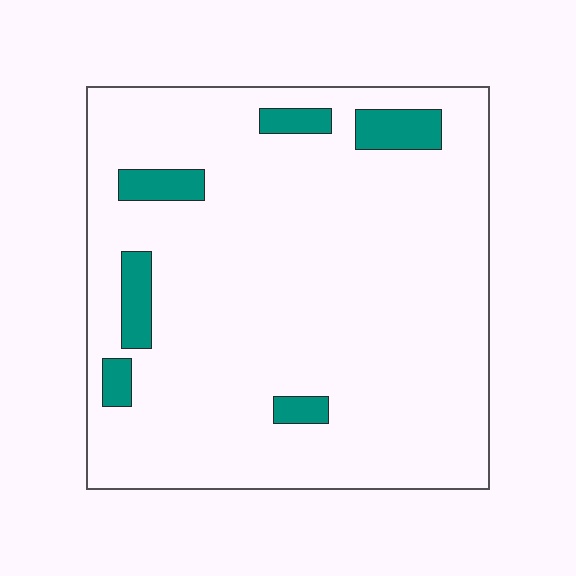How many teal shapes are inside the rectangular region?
6.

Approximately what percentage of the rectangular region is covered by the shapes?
Approximately 10%.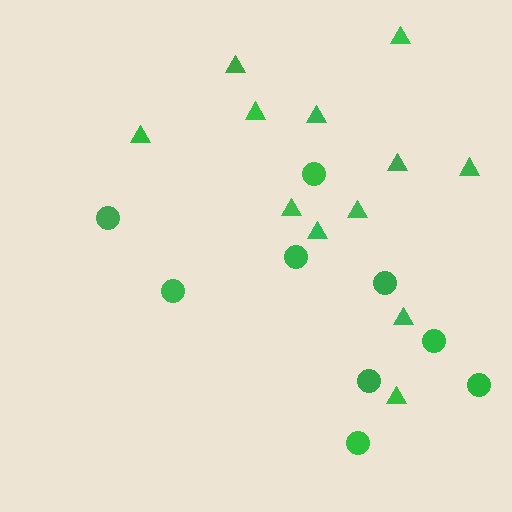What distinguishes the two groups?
There are 2 groups: one group of circles (9) and one group of triangles (12).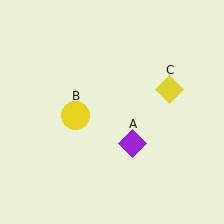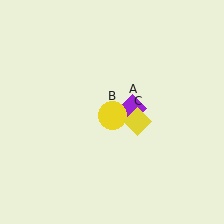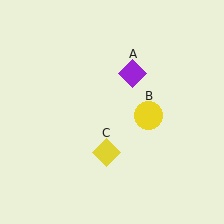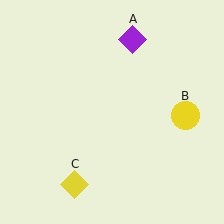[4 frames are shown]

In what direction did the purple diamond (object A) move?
The purple diamond (object A) moved up.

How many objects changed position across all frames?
3 objects changed position: purple diamond (object A), yellow circle (object B), yellow diamond (object C).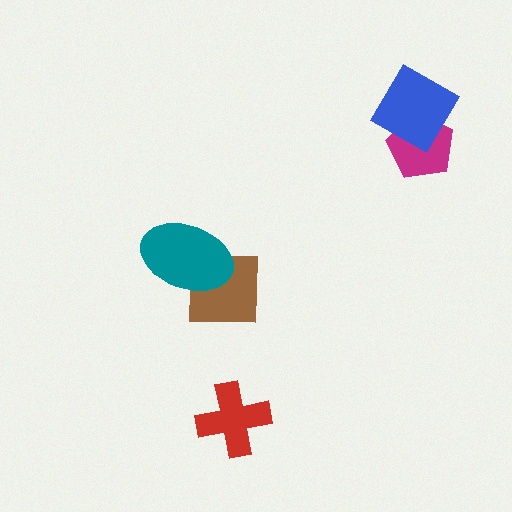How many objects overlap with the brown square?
1 object overlaps with the brown square.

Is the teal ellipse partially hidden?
No, no other shape covers it.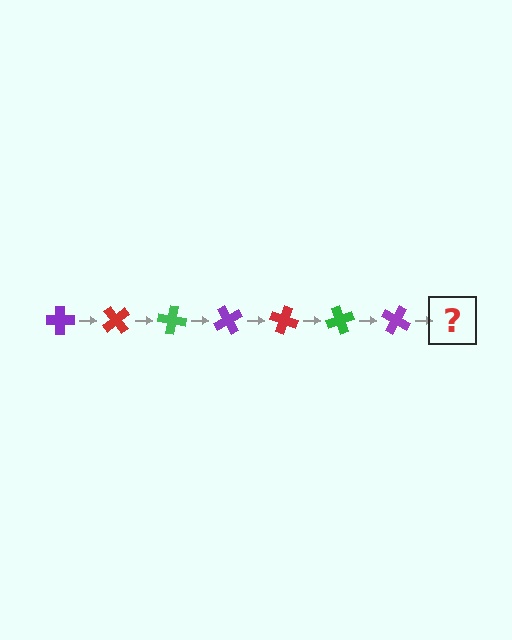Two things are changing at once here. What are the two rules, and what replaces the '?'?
The two rules are that it rotates 50 degrees each step and the color cycles through purple, red, and green. The '?' should be a red cross, rotated 350 degrees from the start.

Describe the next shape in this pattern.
It should be a red cross, rotated 350 degrees from the start.